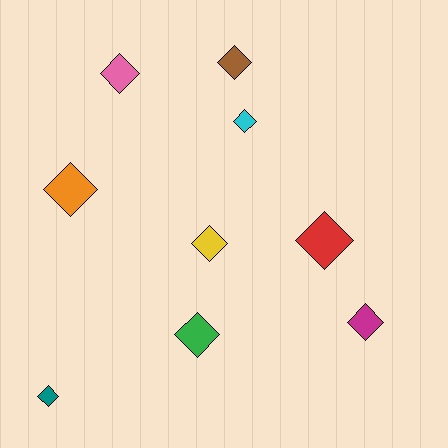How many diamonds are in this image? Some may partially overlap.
There are 9 diamonds.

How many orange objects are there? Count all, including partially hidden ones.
There is 1 orange object.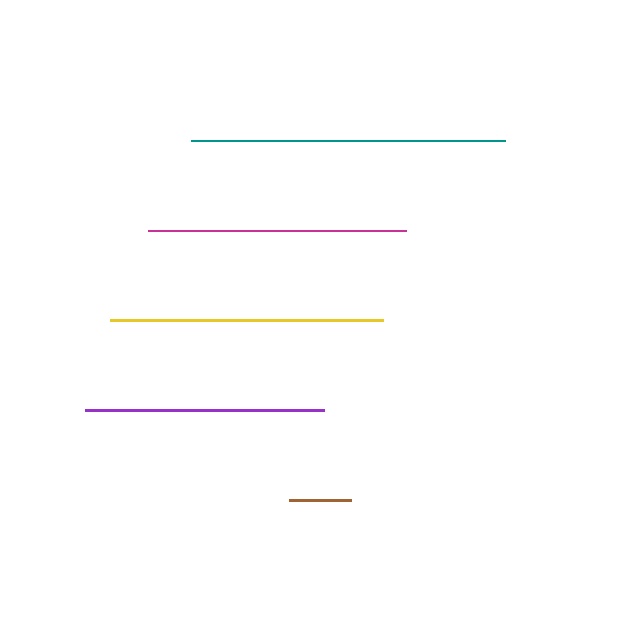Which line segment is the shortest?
The brown line is the shortest at approximately 62 pixels.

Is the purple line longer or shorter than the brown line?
The purple line is longer than the brown line.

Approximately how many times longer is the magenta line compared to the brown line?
The magenta line is approximately 4.2 times the length of the brown line.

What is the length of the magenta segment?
The magenta segment is approximately 258 pixels long.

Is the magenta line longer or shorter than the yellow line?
The yellow line is longer than the magenta line.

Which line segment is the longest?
The teal line is the longest at approximately 315 pixels.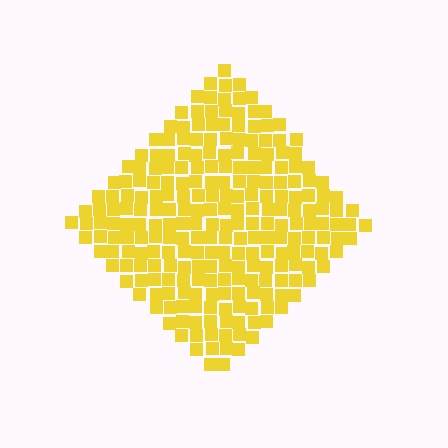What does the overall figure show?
The overall figure shows a diamond.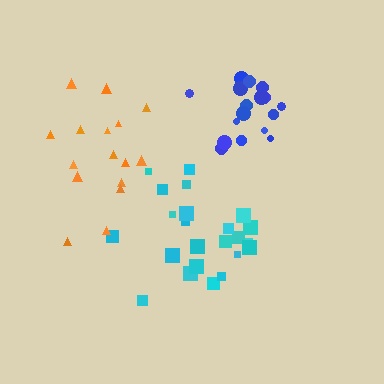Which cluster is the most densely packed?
Blue.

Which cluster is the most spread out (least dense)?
Orange.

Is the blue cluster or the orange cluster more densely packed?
Blue.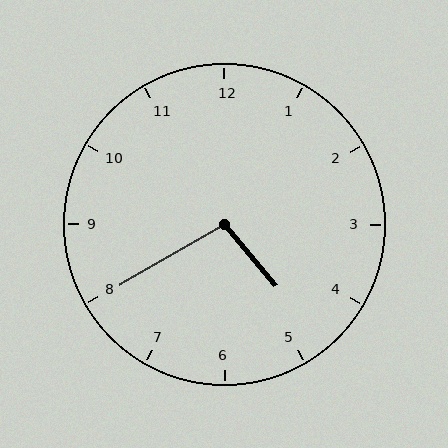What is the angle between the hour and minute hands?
Approximately 100 degrees.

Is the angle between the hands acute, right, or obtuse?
It is obtuse.